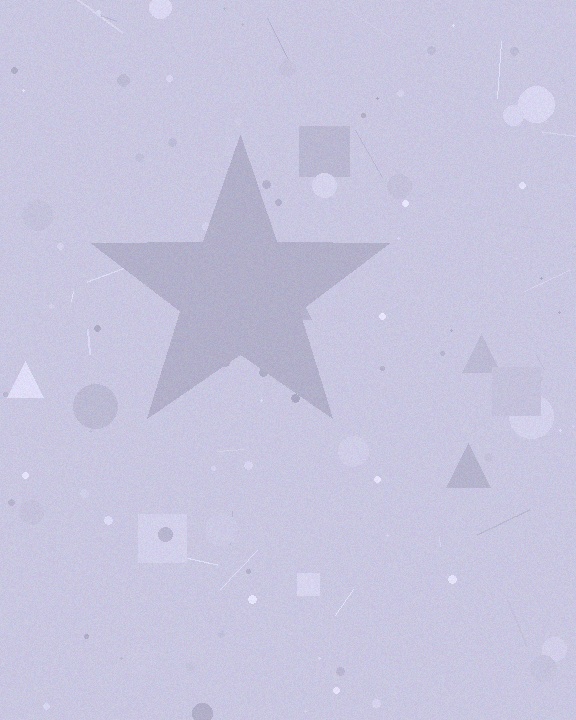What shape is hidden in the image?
A star is hidden in the image.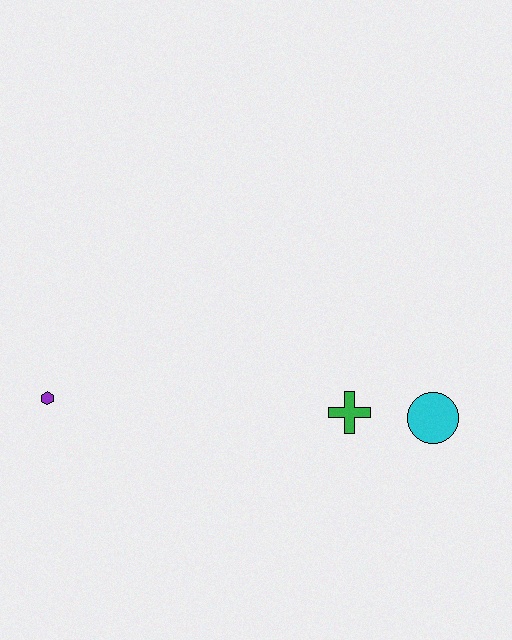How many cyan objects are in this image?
There is 1 cyan object.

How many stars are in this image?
There are no stars.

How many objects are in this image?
There are 3 objects.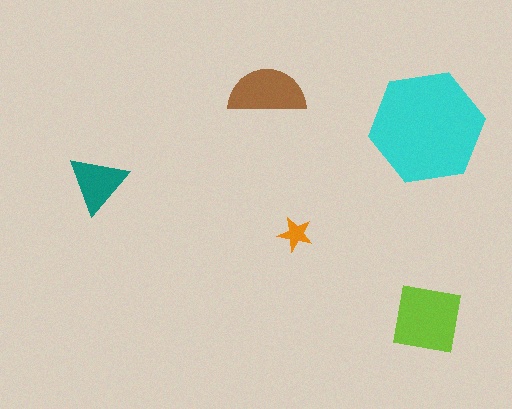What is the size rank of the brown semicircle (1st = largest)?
3rd.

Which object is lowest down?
The lime square is bottommost.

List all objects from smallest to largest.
The orange star, the teal triangle, the brown semicircle, the lime square, the cyan hexagon.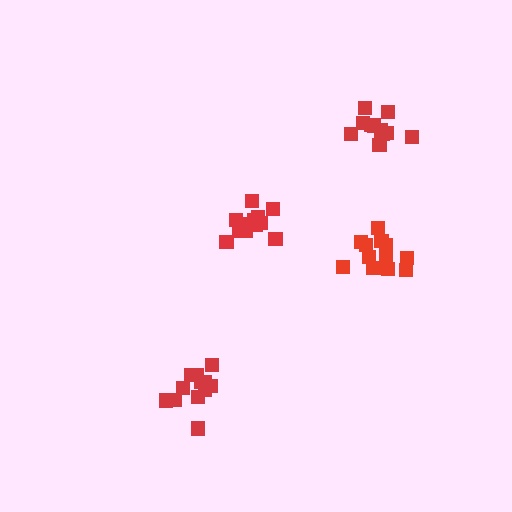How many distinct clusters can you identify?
There are 4 distinct clusters.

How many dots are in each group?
Group 1: 12 dots, Group 2: 12 dots, Group 3: 11 dots, Group 4: 12 dots (47 total).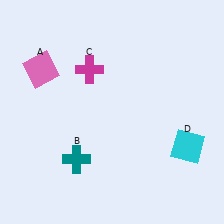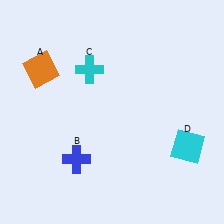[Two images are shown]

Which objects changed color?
A changed from pink to orange. B changed from teal to blue. C changed from magenta to cyan.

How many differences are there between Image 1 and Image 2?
There are 3 differences between the two images.